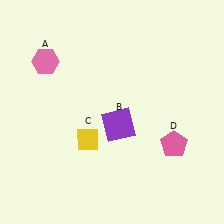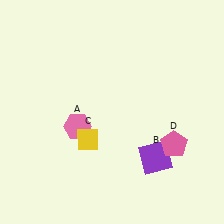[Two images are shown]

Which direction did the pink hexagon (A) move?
The pink hexagon (A) moved down.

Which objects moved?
The objects that moved are: the pink hexagon (A), the purple square (B).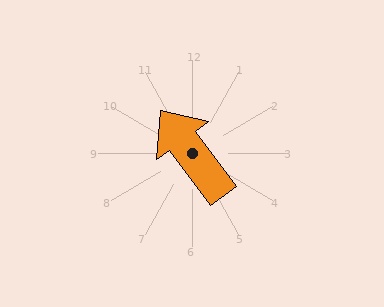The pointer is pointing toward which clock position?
Roughly 11 o'clock.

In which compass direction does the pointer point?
Northwest.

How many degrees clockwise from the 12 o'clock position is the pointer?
Approximately 323 degrees.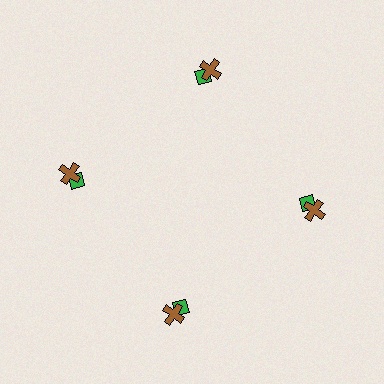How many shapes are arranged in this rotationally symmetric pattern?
There are 8 shapes, arranged in 4 groups of 2.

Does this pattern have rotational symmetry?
Yes, this pattern has 4-fold rotational symmetry. It looks the same after rotating 90 degrees around the center.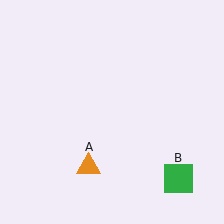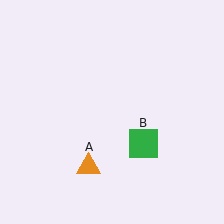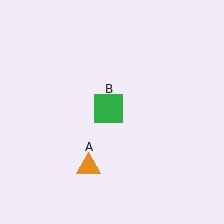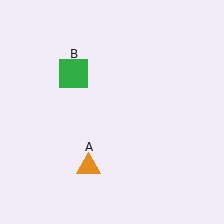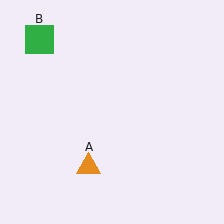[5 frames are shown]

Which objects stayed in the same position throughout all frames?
Orange triangle (object A) remained stationary.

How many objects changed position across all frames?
1 object changed position: green square (object B).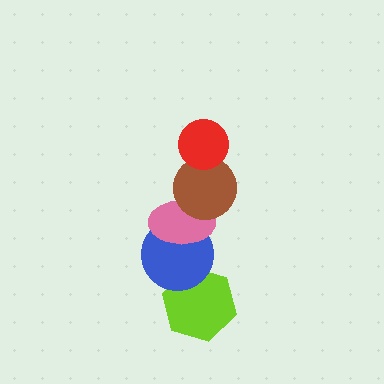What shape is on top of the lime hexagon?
The blue circle is on top of the lime hexagon.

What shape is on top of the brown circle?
The red circle is on top of the brown circle.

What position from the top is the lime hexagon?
The lime hexagon is 5th from the top.